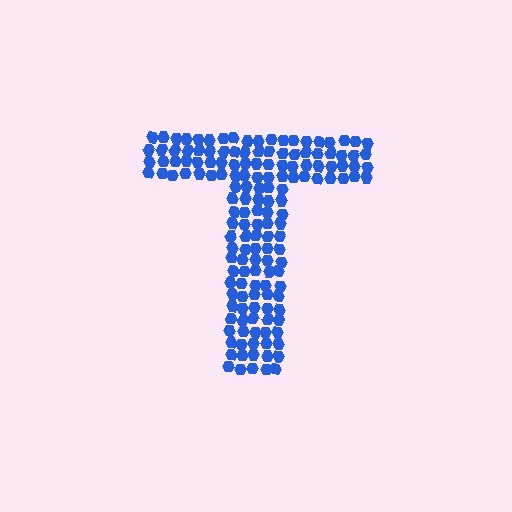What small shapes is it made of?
It is made of small hexagons.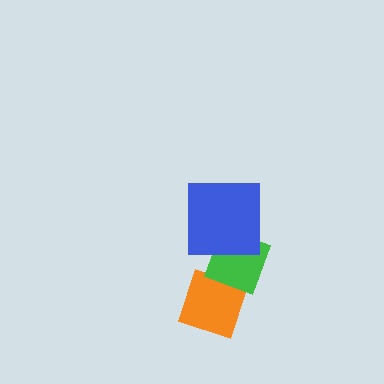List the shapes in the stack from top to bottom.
From top to bottom: the blue square, the green diamond, the orange diamond.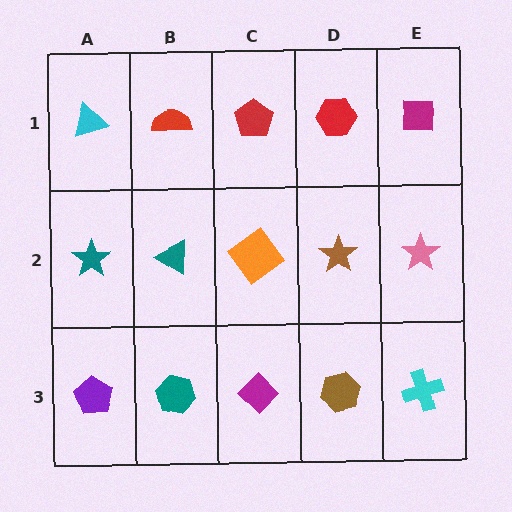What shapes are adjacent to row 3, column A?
A teal star (row 2, column A), a teal hexagon (row 3, column B).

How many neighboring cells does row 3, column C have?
3.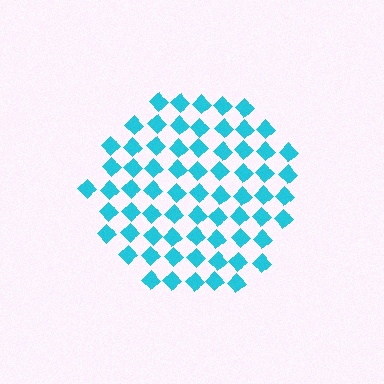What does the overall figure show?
The overall figure shows a circle.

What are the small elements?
The small elements are diamonds.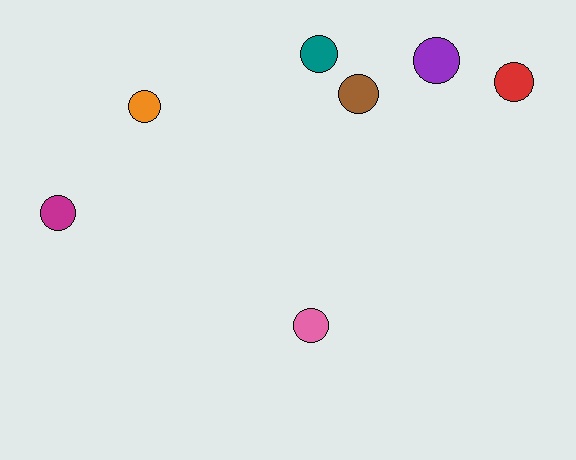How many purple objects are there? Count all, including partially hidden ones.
There is 1 purple object.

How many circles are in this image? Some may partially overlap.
There are 7 circles.